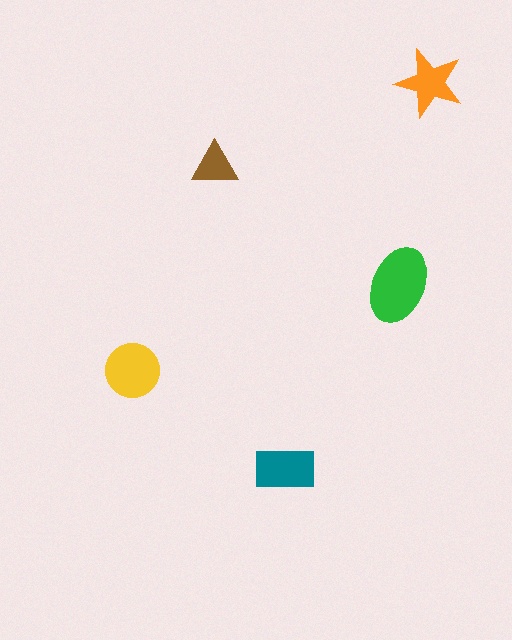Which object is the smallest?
The brown triangle.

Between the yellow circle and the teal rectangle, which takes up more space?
The yellow circle.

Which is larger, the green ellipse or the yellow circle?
The green ellipse.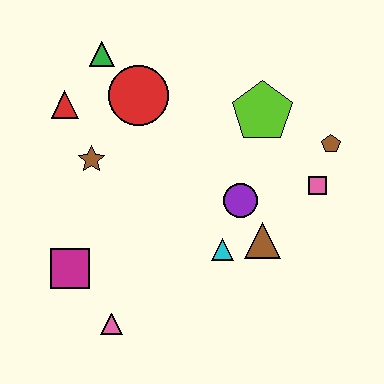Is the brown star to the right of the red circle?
No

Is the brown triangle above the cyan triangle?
Yes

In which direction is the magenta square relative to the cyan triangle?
The magenta square is to the left of the cyan triangle.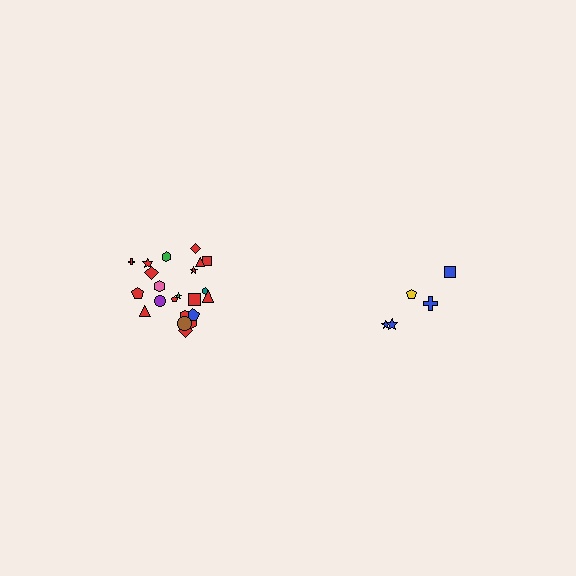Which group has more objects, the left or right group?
The left group.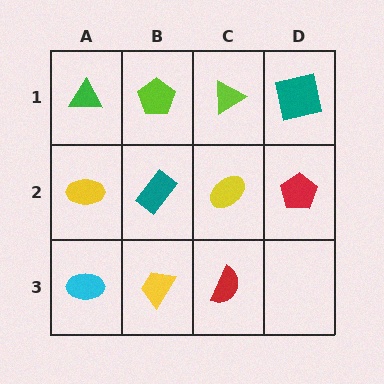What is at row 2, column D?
A red pentagon.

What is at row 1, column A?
A green triangle.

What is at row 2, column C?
A yellow ellipse.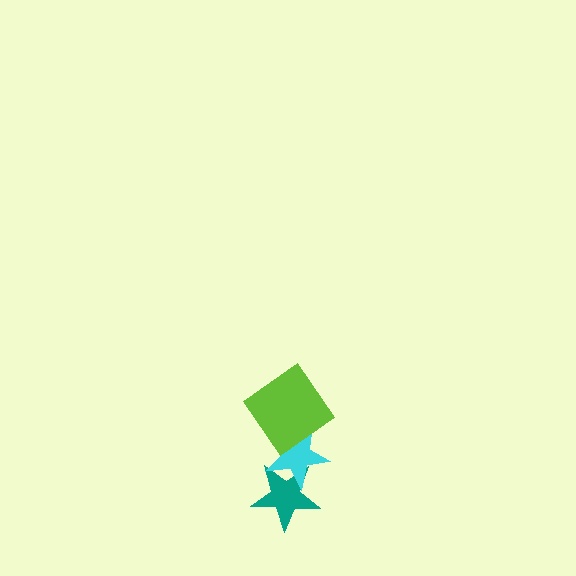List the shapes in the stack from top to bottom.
From top to bottom: the lime diamond, the cyan star, the teal star.